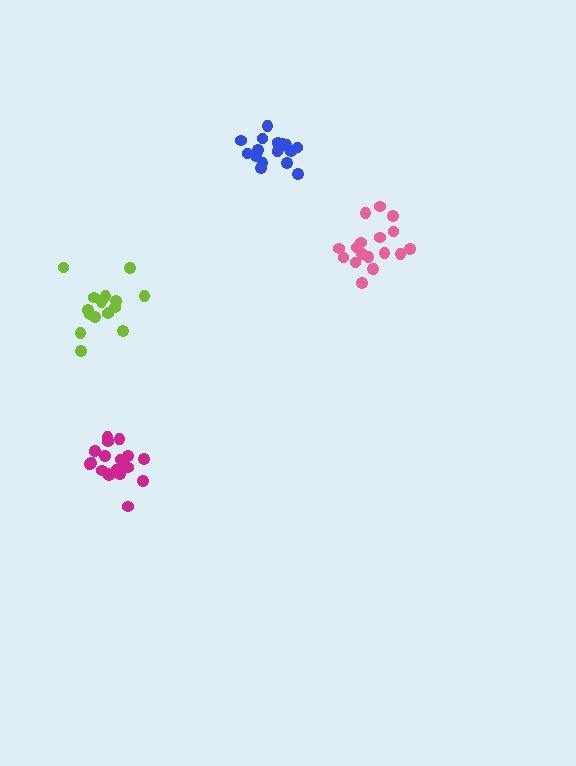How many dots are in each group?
Group 1: 18 dots, Group 2: 16 dots, Group 3: 20 dots, Group 4: 17 dots (71 total).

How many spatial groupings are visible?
There are 4 spatial groupings.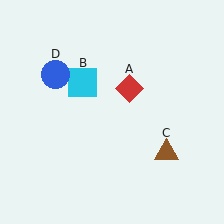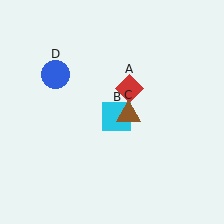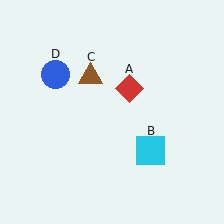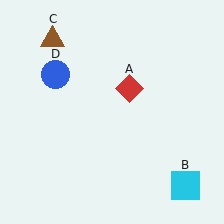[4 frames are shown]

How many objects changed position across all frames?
2 objects changed position: cyan square (object B), brown triangle (object C).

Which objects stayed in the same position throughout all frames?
Red diamond (object A) and blue circle (object D) remained stationary.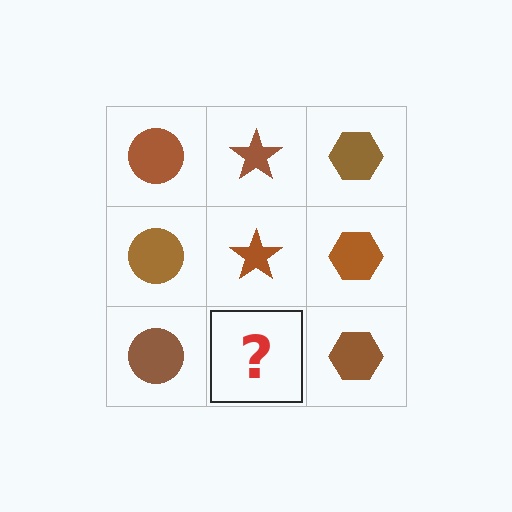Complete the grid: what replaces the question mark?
The question mark should be replaced with a brown star.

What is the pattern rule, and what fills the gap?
The rule is that each column has a consistent shape. The gap should be filled with a brown star.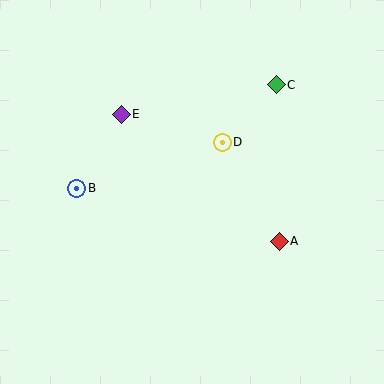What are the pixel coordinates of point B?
Point B is at (77, 188).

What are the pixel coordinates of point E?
Point E is at (121, 114).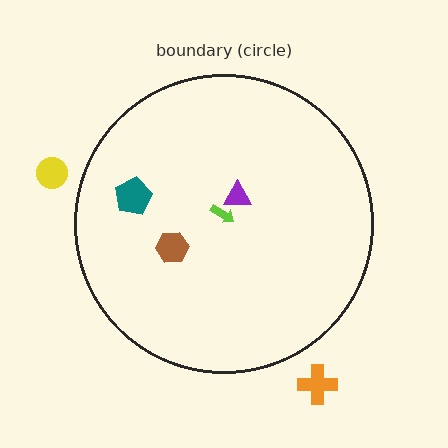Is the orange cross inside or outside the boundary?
Outside.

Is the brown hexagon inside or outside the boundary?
Inside.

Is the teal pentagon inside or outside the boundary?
Inside.